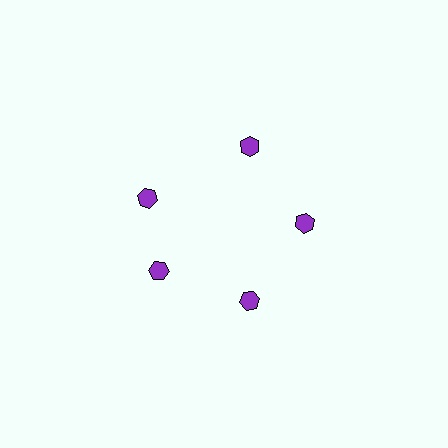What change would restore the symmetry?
The symmetry would be restored by rotating it back into even spacing with its neighbors so that all 5 hexagons sit at equal angles and equal distance from the center.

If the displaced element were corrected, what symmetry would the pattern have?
It would have 5-fold rotational symmetry — the pattern would map onto itself every 72 degrees.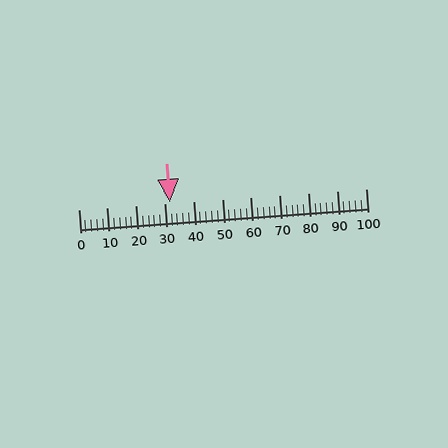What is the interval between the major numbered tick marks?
The major tick marks are spaced 10 units apart.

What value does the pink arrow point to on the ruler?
The pink arrow points to approximately 32.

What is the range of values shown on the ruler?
The ruler shows values from 0 to 100.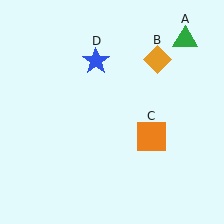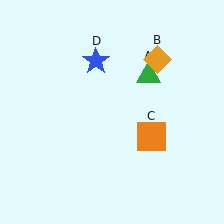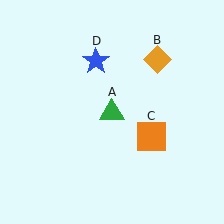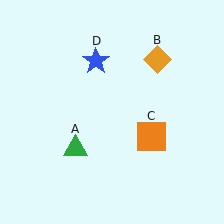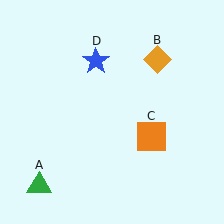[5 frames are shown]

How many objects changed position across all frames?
1 object changed position: green triangle (object A).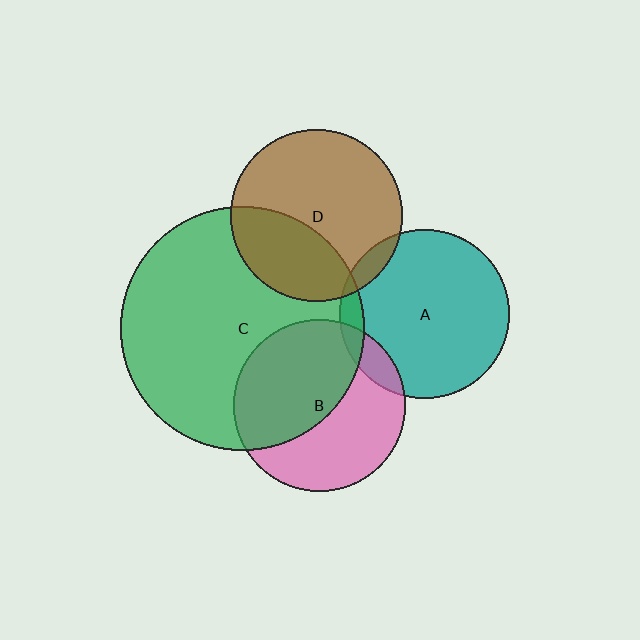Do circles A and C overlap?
Yes.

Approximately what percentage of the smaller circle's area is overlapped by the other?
Approximately 5%.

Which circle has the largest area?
Circle C (green).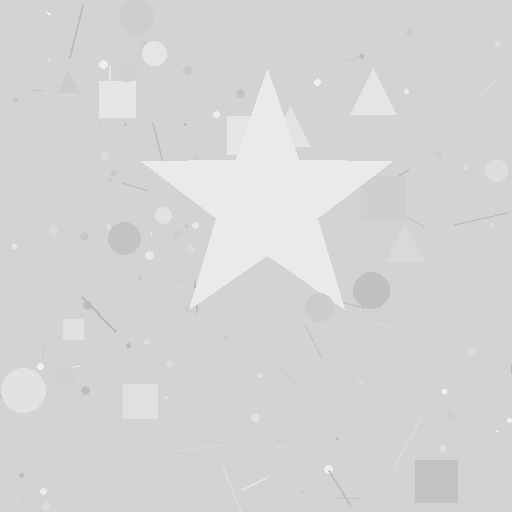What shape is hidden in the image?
A star is hidden in the image.